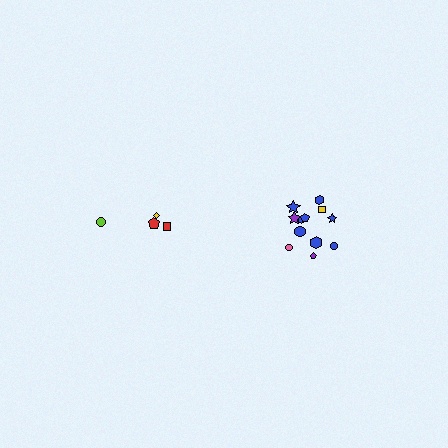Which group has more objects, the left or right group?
The right group.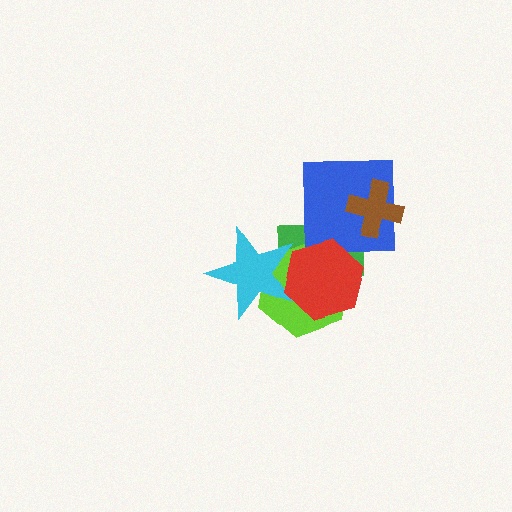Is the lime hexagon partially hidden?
Yes, it is partially covered by another shape.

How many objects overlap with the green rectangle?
4 objects overlap with the green rectangle.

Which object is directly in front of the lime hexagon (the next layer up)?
The cyan star is directly in front of the lime hexagon.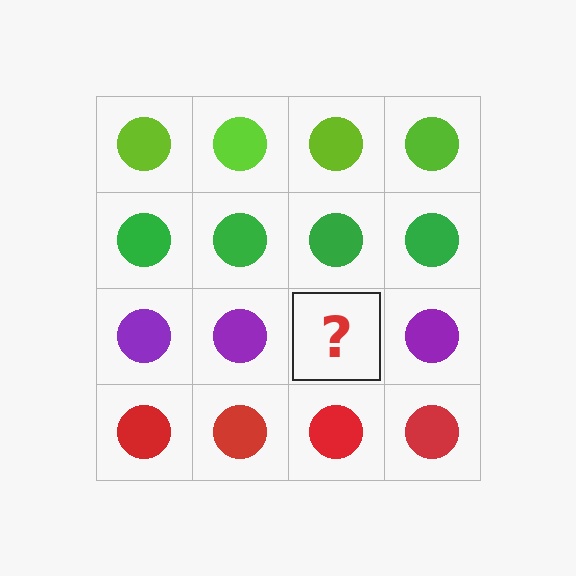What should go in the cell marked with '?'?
The missing cell should contain a purple circle.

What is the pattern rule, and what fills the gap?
The rule is that each row has a consistent color. The gap should be filled with a purple circle.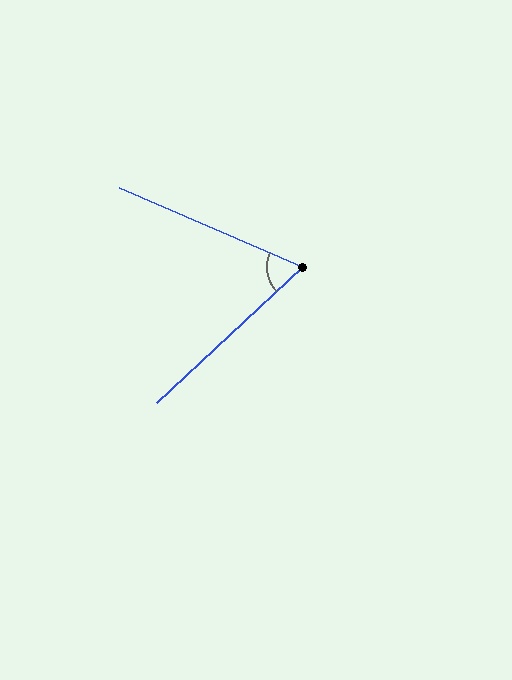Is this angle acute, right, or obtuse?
It is acute.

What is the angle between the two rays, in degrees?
Approximately 66 degrees.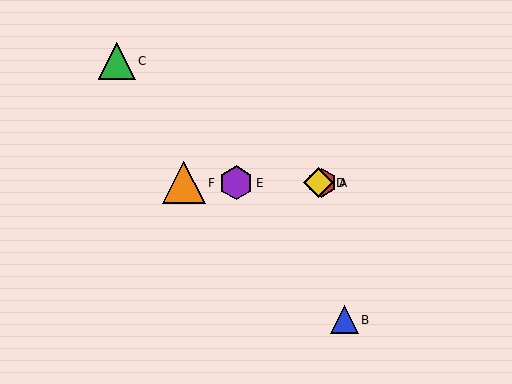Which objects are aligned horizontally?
Objects A, D, E, F are aligned horizontally.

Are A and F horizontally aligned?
Yes, both are at y≈183.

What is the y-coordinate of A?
Object A is at y≈183.